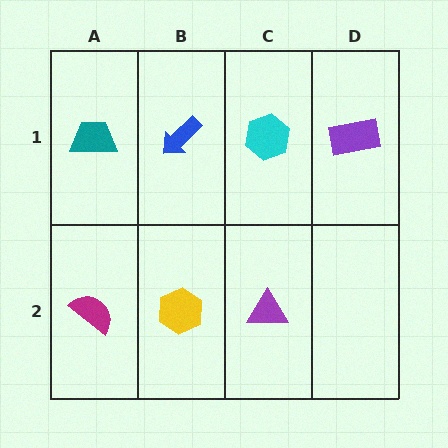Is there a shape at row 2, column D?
No, that cell is empty.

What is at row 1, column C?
A cyan hexagon.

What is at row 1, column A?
A teal trapezoid.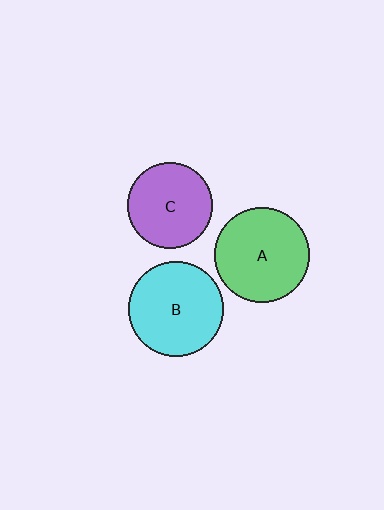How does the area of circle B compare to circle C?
Approximately 1.2 times.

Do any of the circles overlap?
No, none of the circles overlap.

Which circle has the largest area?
Circle B (cyan).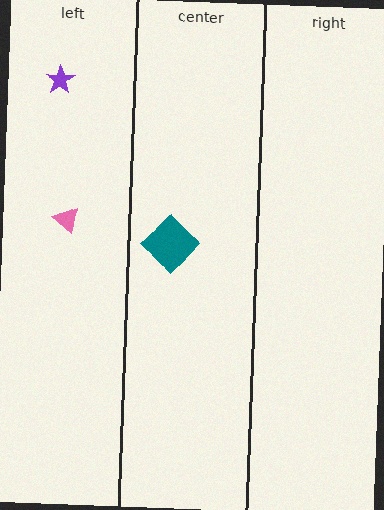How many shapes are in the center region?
1.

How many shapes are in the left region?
2.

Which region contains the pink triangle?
The left region.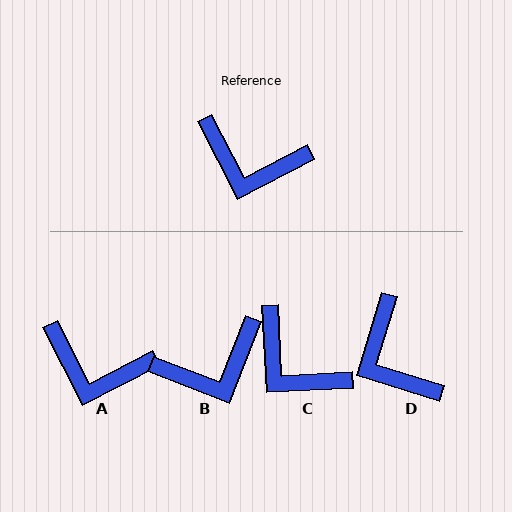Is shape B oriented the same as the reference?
No, it is off by about 42 degrees.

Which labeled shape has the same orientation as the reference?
A.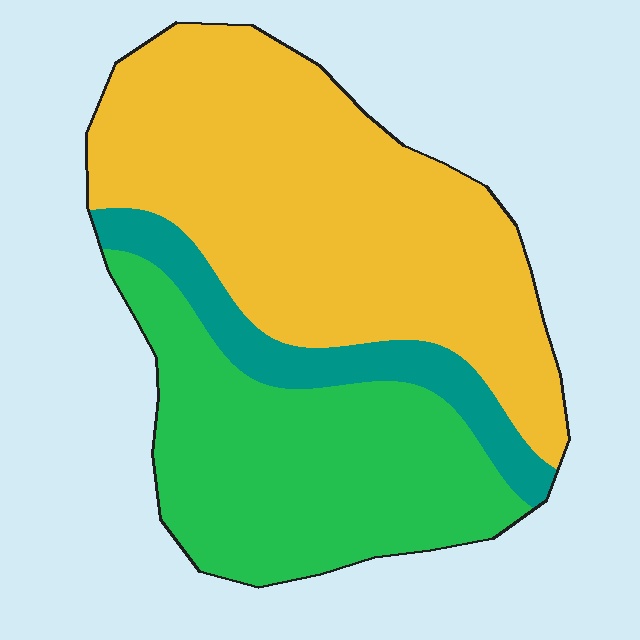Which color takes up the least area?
Teal, at roughly 10%.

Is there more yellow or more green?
Yellow.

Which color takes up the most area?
Yellow, at roughly 55%.